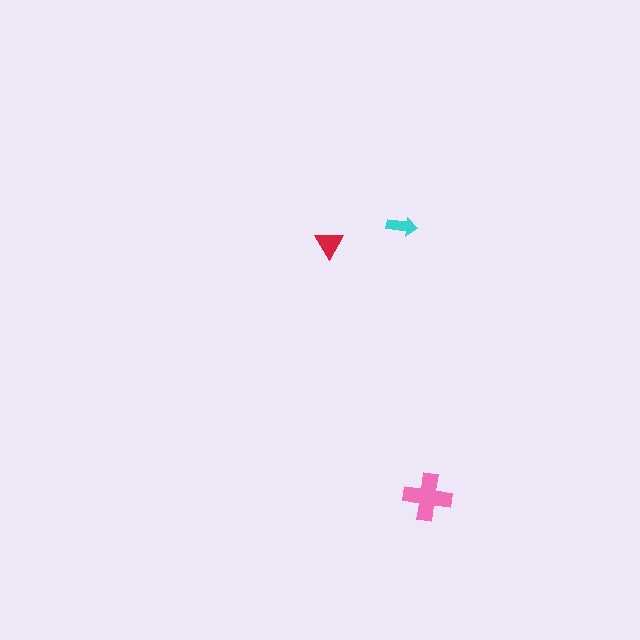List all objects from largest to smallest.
The pink cross, the red triangle, the cyan arrow.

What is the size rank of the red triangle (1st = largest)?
2nd.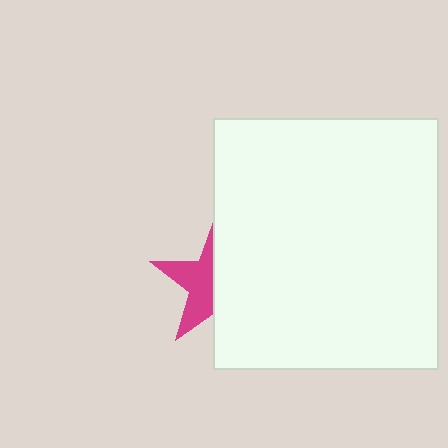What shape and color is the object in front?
The object in front is a white rectangle.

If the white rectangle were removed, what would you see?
You would see the complete magenta star.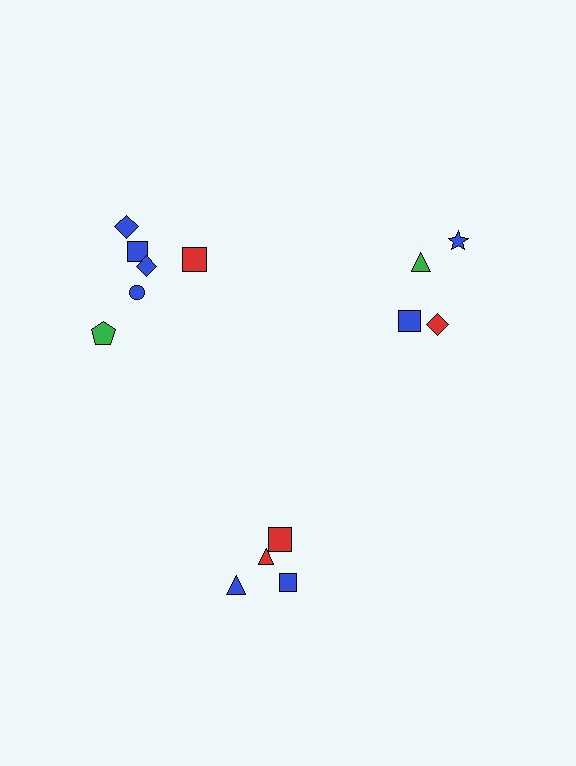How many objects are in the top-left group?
There are 6 objects.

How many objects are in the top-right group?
There are 4 objects.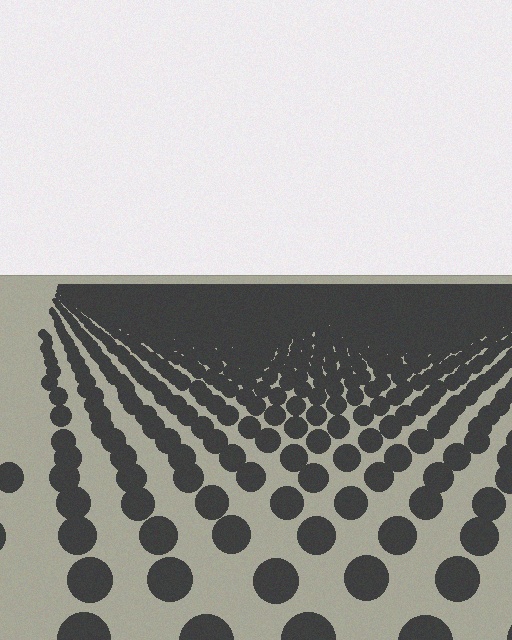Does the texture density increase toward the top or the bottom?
Density increases toward the top.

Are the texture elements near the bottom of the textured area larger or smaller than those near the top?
Larger. Near the bottom, elements are closer to the viewer and appear at a bigger on-screen size.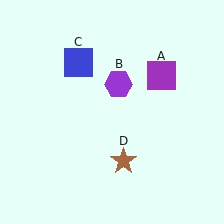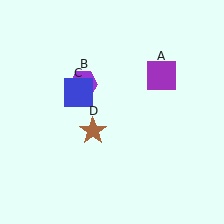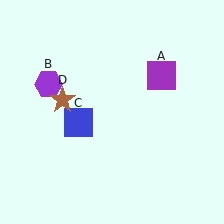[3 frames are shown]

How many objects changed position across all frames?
3 objects changed position: purple hexagon (object B), blue square (object C), brown star (object D).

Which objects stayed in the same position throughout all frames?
Purple square (object A) remained stationary.